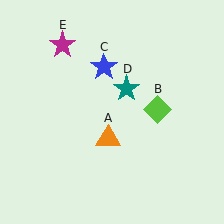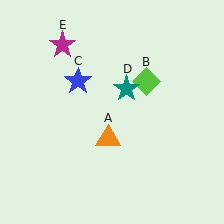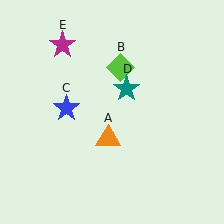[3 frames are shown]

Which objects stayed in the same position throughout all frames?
Orange triangle (object A) and teal star (object D) and magenta star (object E) remained stationary.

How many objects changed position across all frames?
2 objects changed position: lime diamond (object B), blue star (object C).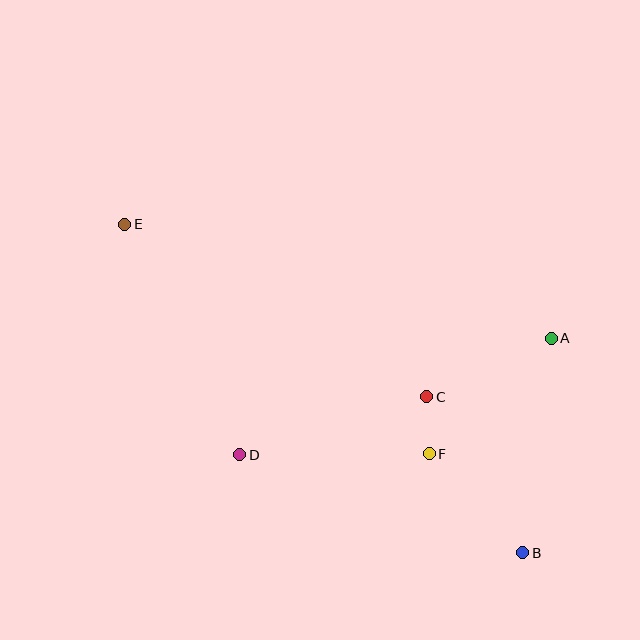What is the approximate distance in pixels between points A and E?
The distance between A and E is approximately 441 pixels.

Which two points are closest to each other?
Points C and F are closest to each other.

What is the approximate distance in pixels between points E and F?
The distance between E and F is approximately 382 pixels.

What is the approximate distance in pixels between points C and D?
The distance between C and D is approximately 196 pixels.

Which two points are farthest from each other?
Points B and E are farthest from each other.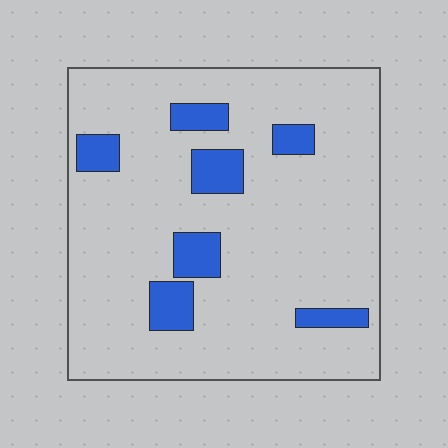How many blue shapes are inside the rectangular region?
7.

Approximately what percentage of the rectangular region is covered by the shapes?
Approximately 15%.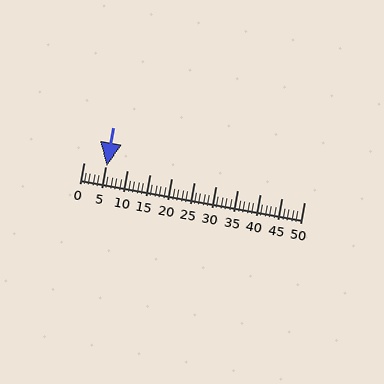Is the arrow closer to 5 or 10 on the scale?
The arrow is closer to 5.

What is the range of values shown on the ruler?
The ruler shows values from 0 to 50.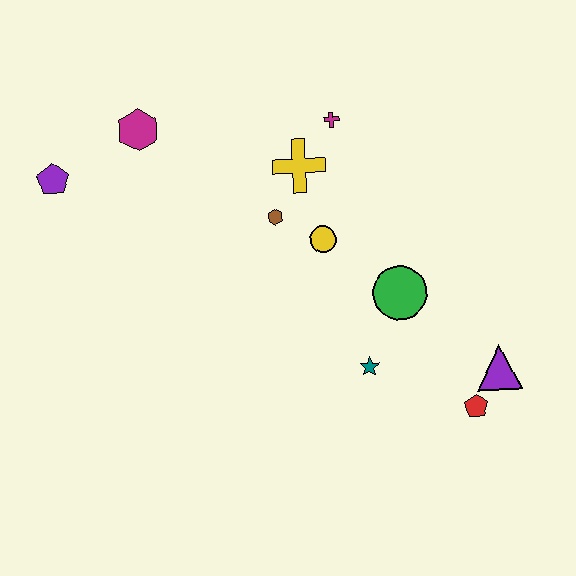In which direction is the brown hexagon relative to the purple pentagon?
The brown hexagon is to the right of the purple pentagon.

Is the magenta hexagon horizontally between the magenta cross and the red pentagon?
No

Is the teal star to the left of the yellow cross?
No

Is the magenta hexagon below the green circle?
No